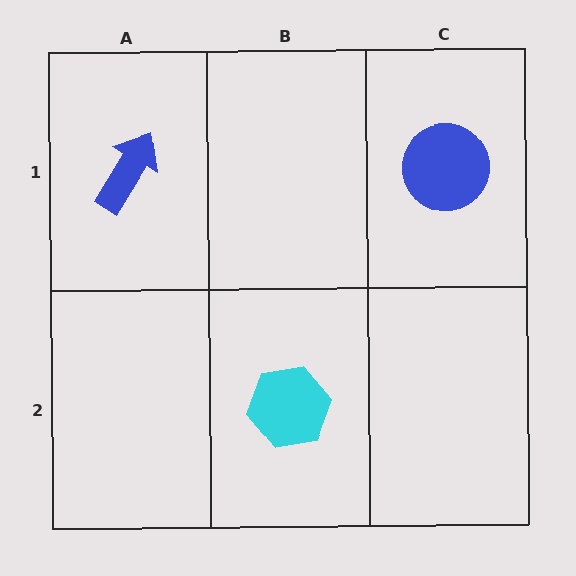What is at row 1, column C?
A blue circle.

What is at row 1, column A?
A blue arrow.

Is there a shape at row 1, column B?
No, that cell is empty.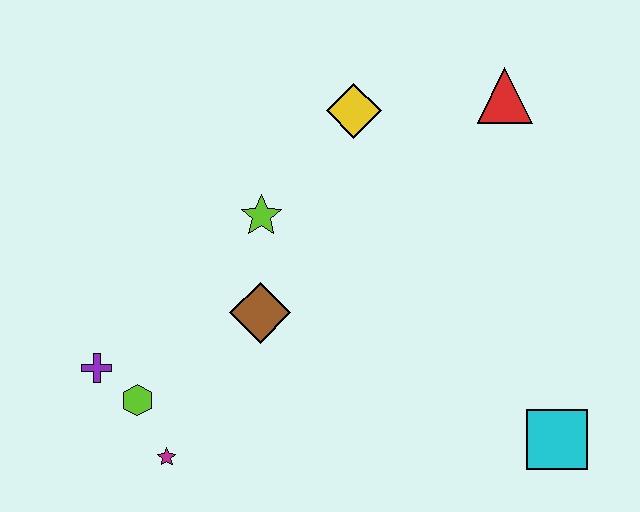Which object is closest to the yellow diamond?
The lime star is closest to the yellow diamond.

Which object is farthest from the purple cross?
The red triangle is farthest from the purple cross.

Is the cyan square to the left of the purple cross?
No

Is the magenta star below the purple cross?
Yes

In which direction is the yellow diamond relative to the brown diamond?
The yellow diamond is above the brown diamond.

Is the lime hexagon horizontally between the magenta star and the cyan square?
No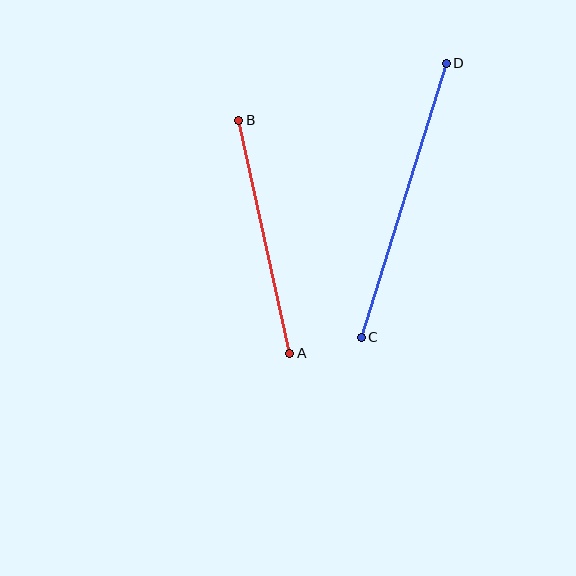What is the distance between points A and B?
The distance is approximately 238 pixels.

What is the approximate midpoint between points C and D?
The midpoint is at approximately (404, 200) pixels.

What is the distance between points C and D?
The distance is approximately 287 pixels.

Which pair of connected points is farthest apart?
Points C and D are farthest apart.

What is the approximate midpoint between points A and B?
The midpoint is at approximately (264, 237) pixels.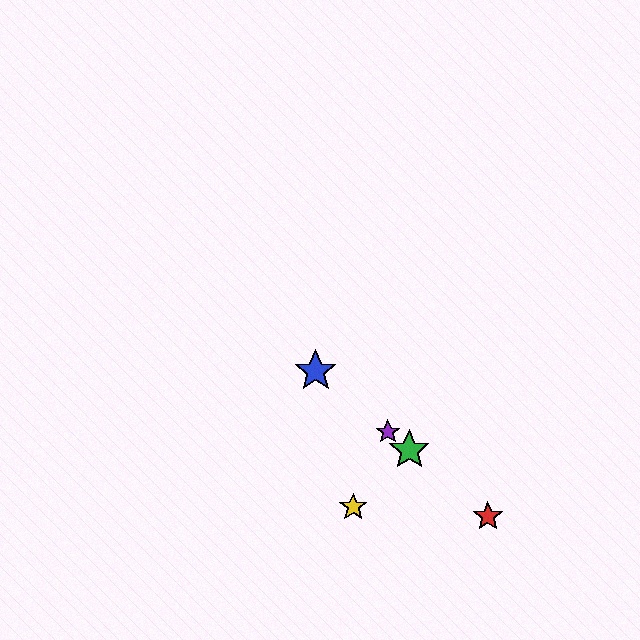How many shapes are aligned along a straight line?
4 shapes (the red star, the blue star, the green star, the purple star) are aligned along a straight line.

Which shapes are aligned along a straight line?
The red star, the blue star, the green star, the purple star are aligned along a straight line.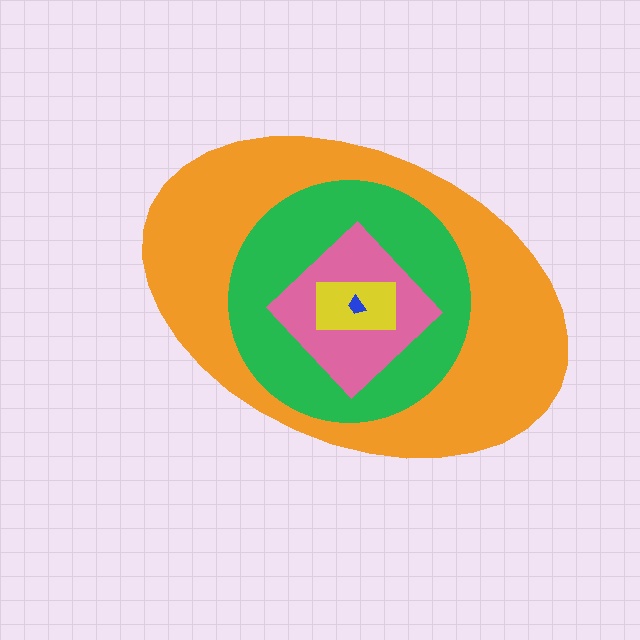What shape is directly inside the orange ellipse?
The green circle.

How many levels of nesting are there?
5.